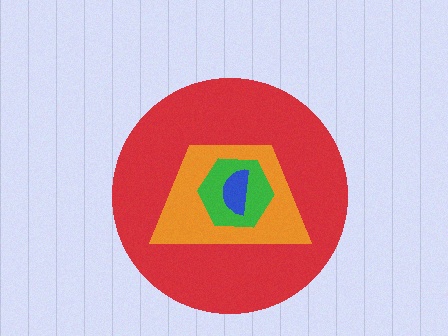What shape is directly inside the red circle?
The orange trapezoid.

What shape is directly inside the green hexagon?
The blue semicircle.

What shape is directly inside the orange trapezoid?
The green hexagon.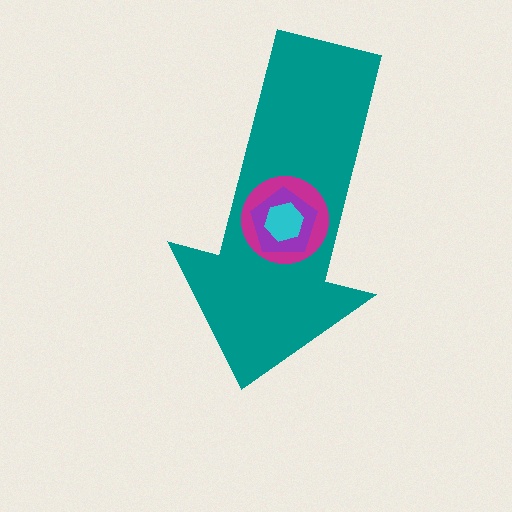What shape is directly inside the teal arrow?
The magenta circle.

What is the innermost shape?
The cyan hexagon.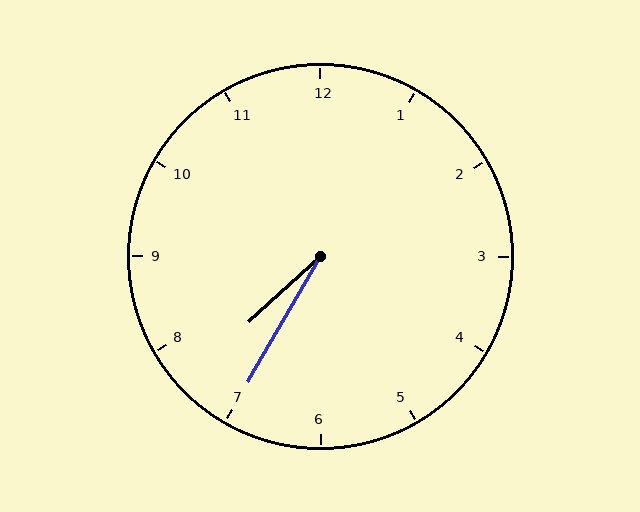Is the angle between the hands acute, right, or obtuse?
It is acute.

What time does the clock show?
7:35.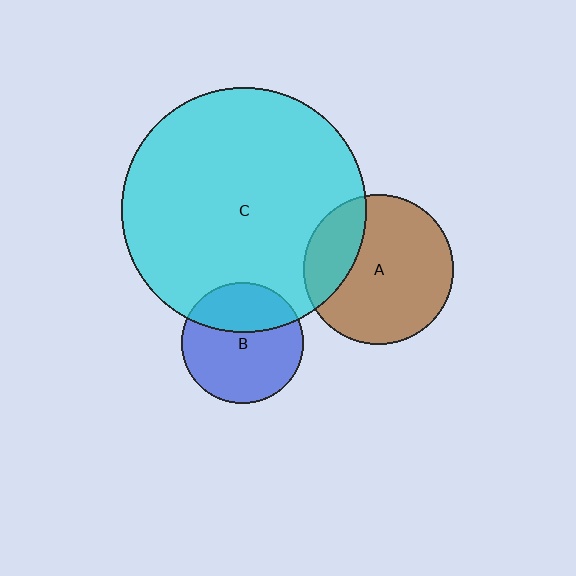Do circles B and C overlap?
Yes.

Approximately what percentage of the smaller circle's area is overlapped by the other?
Approximately 35%.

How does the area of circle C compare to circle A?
Approximately 2.7 times.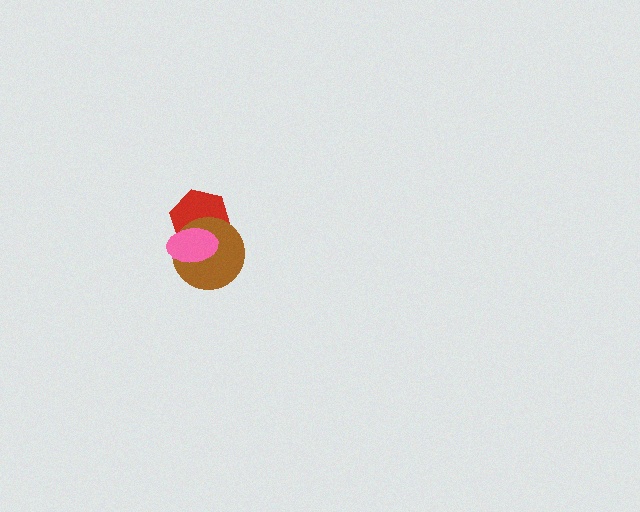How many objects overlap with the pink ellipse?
2 objects overlap with the pink ellipse.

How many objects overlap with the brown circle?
2 objects overlap with the brown circle.